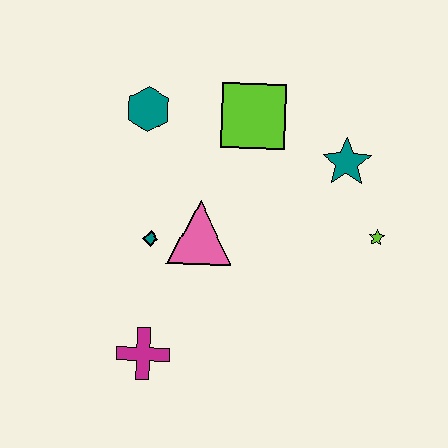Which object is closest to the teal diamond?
The pink triangle is closest to the teal diamond.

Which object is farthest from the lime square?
The magenta cross is farthest from the lime square.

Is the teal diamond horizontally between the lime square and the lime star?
No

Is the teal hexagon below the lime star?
No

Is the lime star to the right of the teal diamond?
Yes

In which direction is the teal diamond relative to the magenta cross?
The teal diamond is above the magenta cross.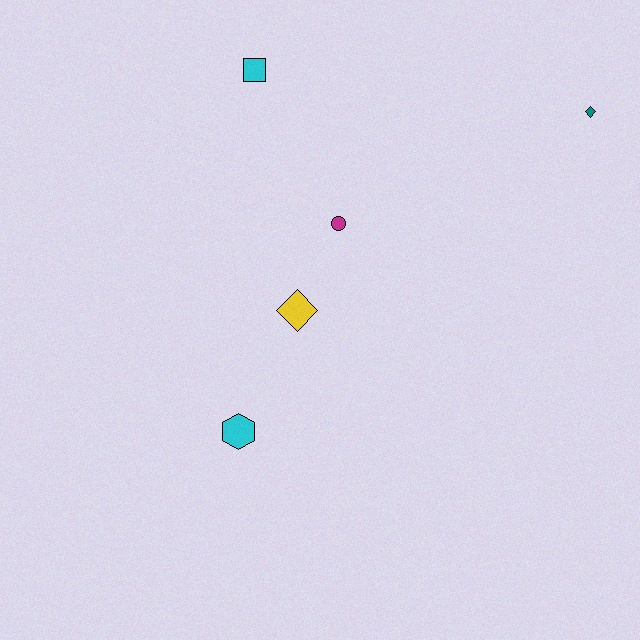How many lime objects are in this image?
There are no lime objects.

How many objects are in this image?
There are 5 objects.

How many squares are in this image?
There is 1 square.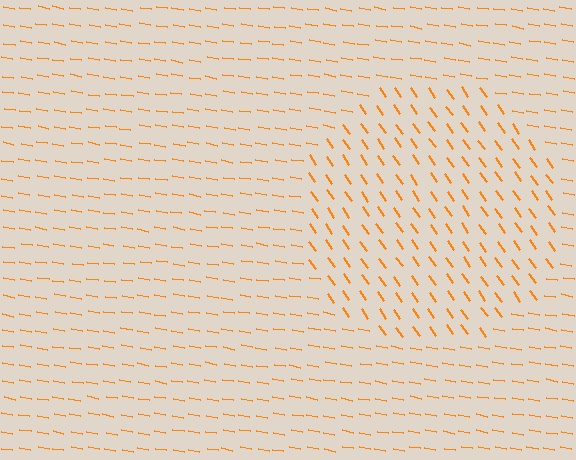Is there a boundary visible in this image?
Yes, there is a texture boundary formed by a change in line orientation.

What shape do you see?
I see a circle.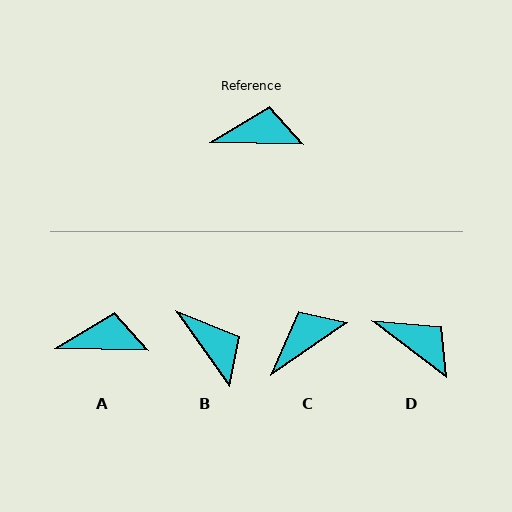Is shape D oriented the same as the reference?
No, it is off by about 35 degrees.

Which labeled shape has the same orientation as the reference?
A.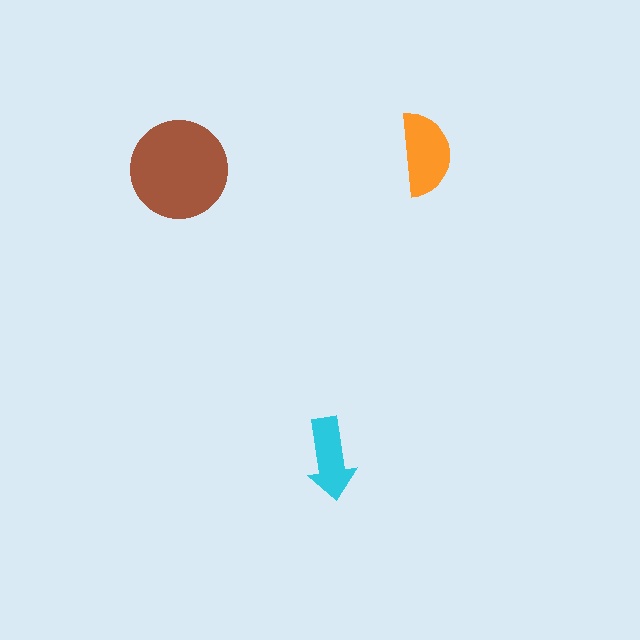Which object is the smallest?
The cyan arrow.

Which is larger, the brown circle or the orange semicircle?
The brown circle.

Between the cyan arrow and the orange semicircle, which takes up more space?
The orange semicircle.